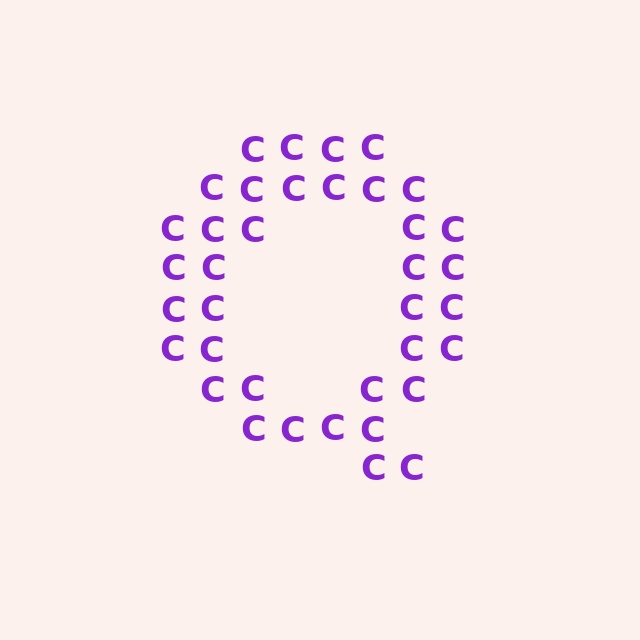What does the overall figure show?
The overall figure shows the letter Q.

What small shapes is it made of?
It is made of small letter C's.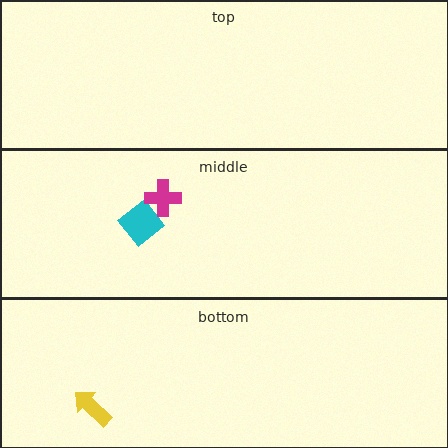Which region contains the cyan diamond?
The middle region.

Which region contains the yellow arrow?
The bottom region.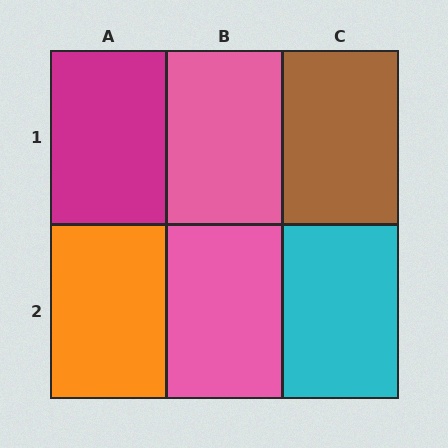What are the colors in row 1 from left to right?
Magenta, pink, brown.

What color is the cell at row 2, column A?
Orange.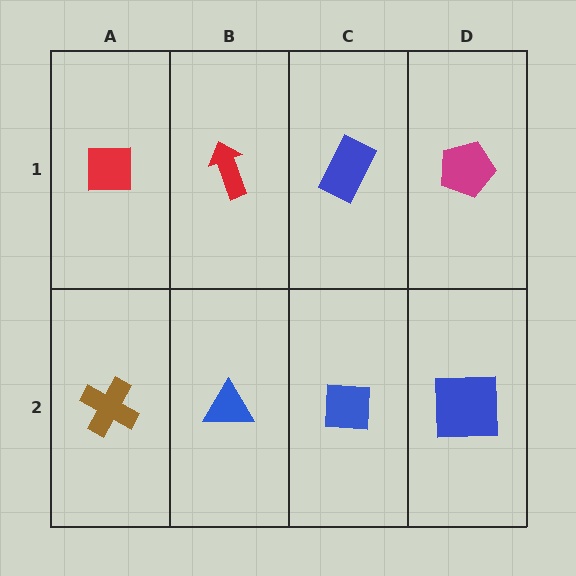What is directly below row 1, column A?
A brown cross.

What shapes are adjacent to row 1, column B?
A blue triangle (row 2, column B), a red square (row 1, column A), a blue rectangle (row 1, column C).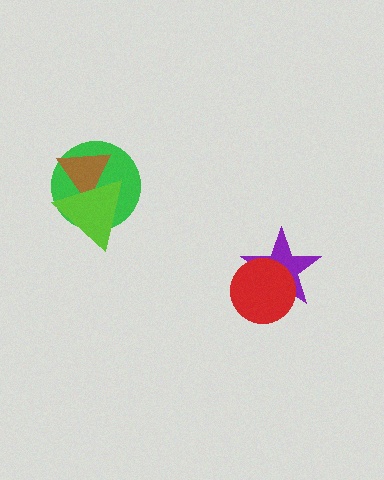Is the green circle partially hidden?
Yes, it is partially covered by another shape.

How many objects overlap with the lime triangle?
2 objects overlap with the lime triangle.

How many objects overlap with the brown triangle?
2 objects overlap with the brown triangle.